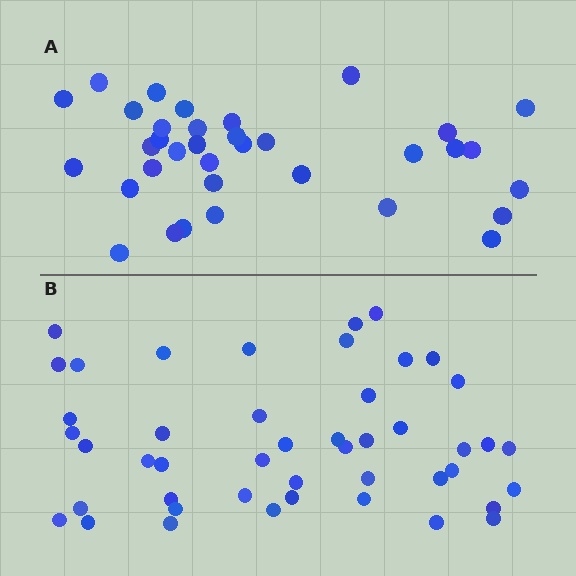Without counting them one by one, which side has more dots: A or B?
Region B (the bottom region) has more dots.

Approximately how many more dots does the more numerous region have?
Region B has roughly 12 or so more dots than region A.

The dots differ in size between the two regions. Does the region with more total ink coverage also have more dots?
No. Region A has more total ink coverage because its dots are larger, but region B actually contains more individual dots. Total area can be misleading — the number of items is what matters here.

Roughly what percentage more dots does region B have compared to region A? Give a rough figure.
About 30% more.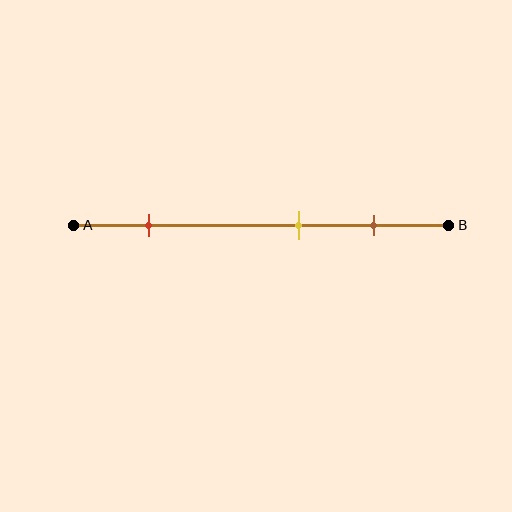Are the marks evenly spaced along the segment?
No, the marks are not evenly spaced.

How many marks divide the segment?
There are 3 marks dividing the segment.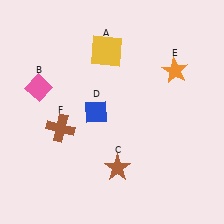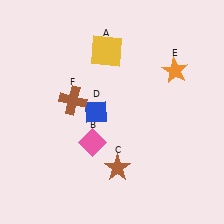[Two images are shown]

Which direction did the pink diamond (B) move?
The pink diamond (B) moved down.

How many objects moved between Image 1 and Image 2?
2 objects moved between the two images.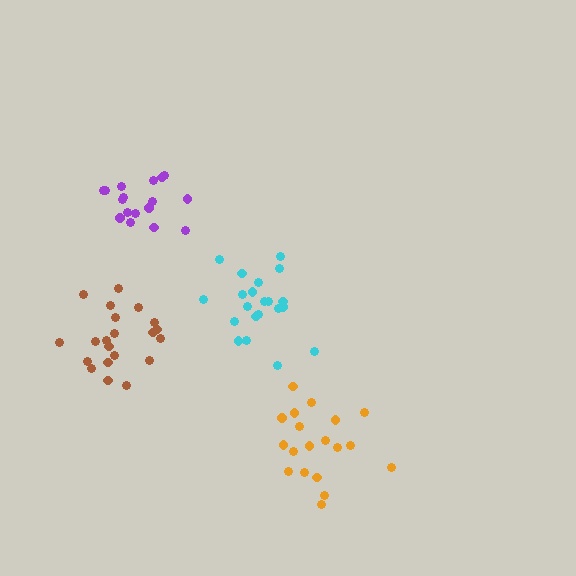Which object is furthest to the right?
The orange cluster is rightmost.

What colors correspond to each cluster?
The clusters are colored: orange, brown, purple, cyan.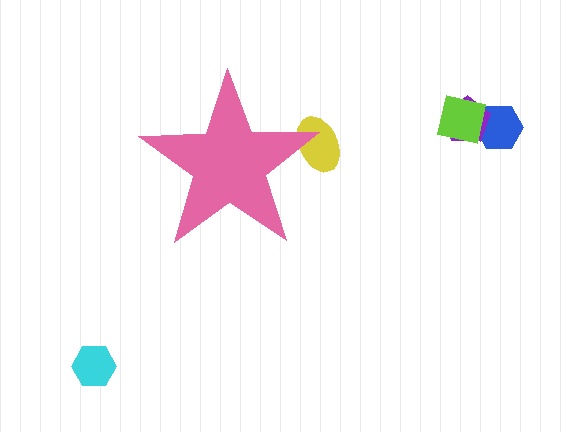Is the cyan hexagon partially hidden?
No, the cyan hexagon is fully visible.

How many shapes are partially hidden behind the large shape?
1 shape is partially hidden.